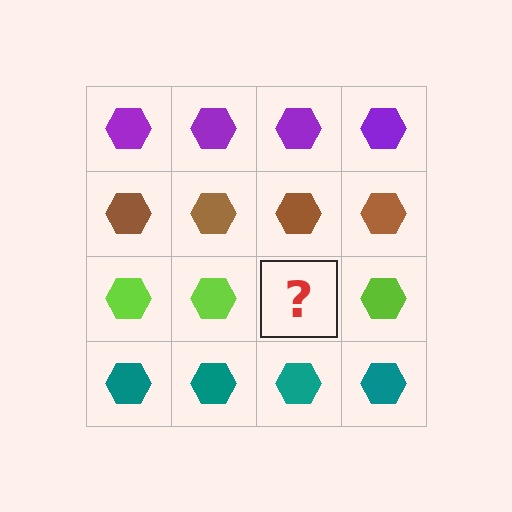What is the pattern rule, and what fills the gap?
The rule is that each row has a consistent color. The gap should be filled with a lime hexagon.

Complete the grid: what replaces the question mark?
The question mark should be replaced with a lime hexagon.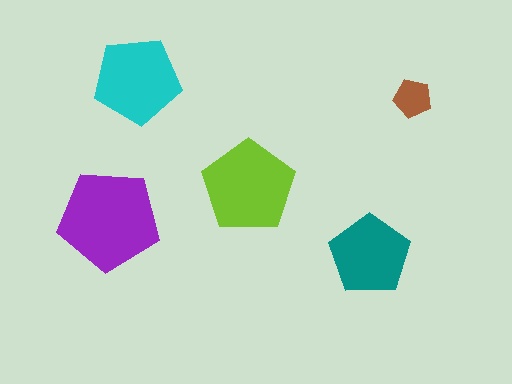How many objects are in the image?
There are 5 objects in the image.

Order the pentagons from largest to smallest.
the purple one, the lime one, the cyan one, the teal one, the brown one.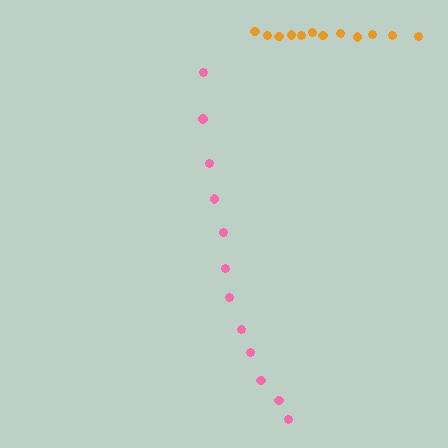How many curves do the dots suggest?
There are 2 distinct paths.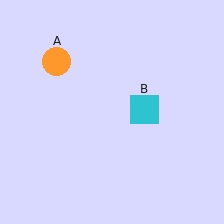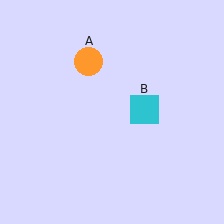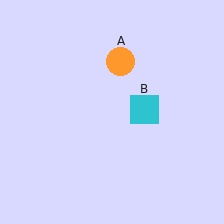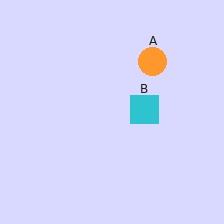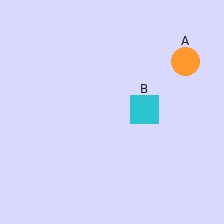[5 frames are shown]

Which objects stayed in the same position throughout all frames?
Cyan square (object B) remained stationary.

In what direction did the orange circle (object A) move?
The orange circle (object A) moved right.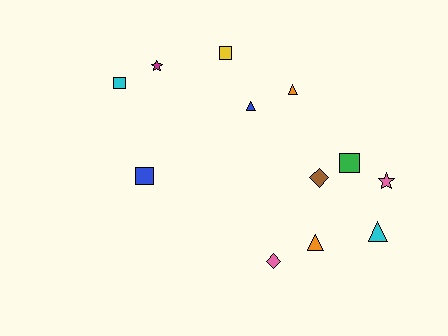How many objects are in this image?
There are 12 objects.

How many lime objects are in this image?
There are no lime objects.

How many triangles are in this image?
There are 4 triangles.